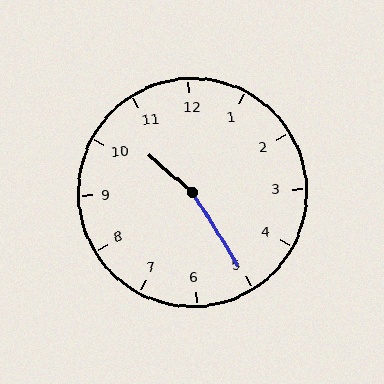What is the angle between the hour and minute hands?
Approximately 162 degrees.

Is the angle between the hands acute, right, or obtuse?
It is obtuse.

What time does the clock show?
10:25.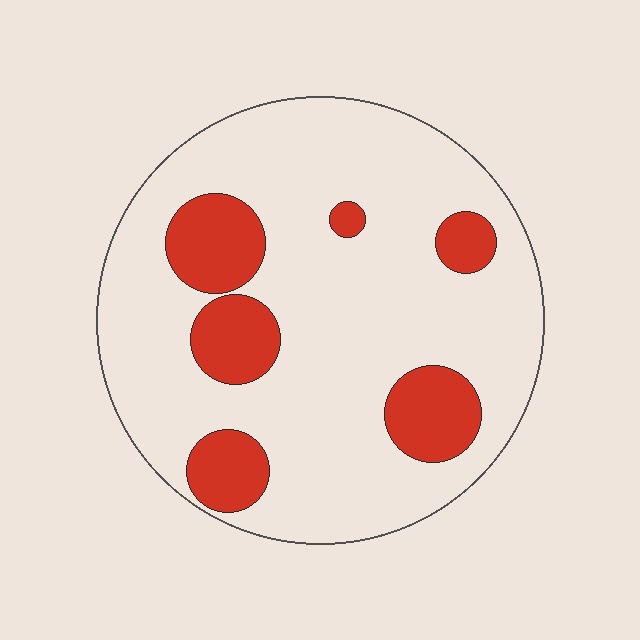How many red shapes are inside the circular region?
6.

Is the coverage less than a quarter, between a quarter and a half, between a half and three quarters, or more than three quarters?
Less than a quarter.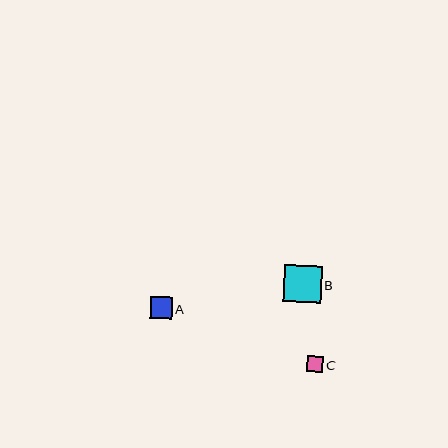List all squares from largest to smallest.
From largest to smallest: B, A, C.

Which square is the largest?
Square B is the largest with a size of approximately 37 pixels.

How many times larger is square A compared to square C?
Square A is approximately 1.3 times the size of square C.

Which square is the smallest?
Square C is the smallest with a size of approximately 16 pixels.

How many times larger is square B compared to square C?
Square B is approximately 2.3 times the size of square C.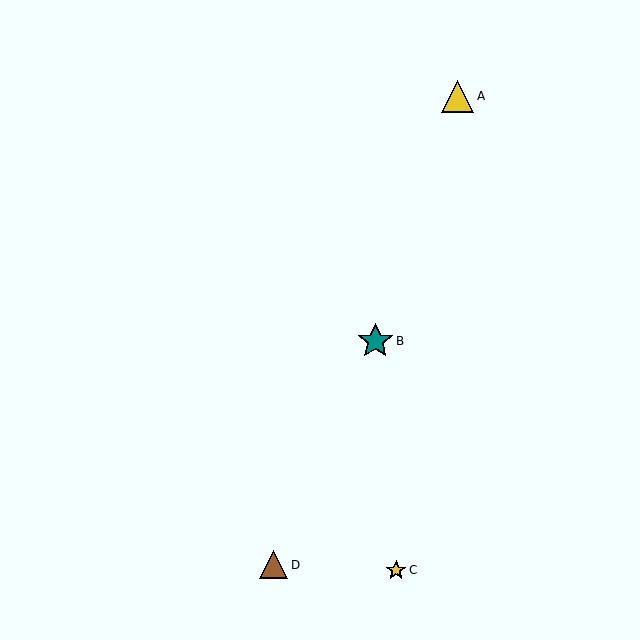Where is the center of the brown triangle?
The center of the brown triangle is at (273, 565).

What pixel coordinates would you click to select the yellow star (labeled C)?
Click at (396, 570) to select the yellow star C.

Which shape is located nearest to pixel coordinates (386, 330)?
The teal star (labeled B) at (375, 341) is nearest to that location.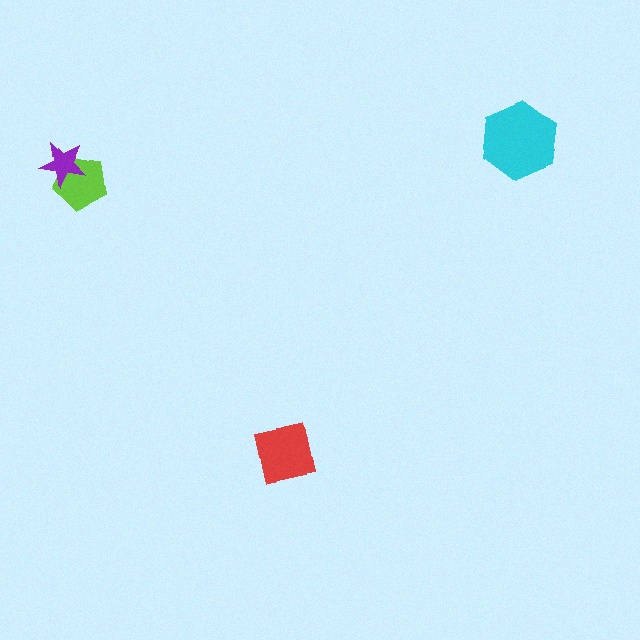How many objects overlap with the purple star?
1 object overlaps with the purple star.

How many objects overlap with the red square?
0 objects overlap with the red square.